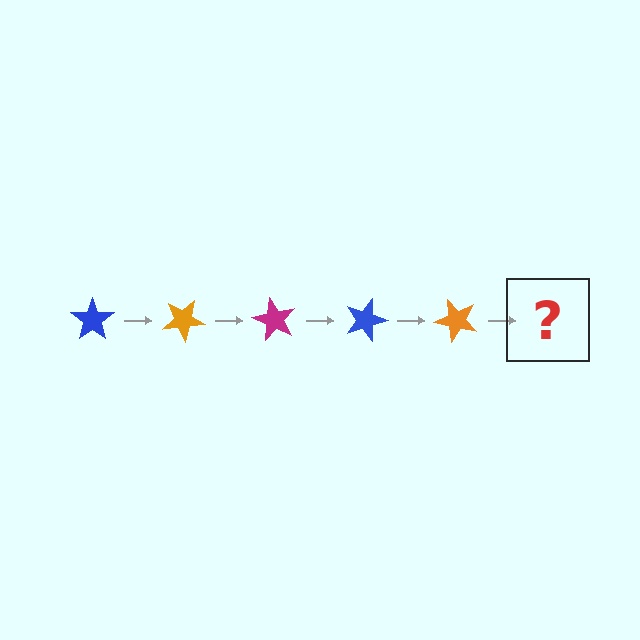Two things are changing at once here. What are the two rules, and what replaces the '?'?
The two rules are that it rotates 30 degrees each step and the color cycles through blue, orange, and magenta. The '?' should be a magenta star, rotated 150 degrees from the start.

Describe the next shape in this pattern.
It should be a magenta star, rotated 150 degrees from the start.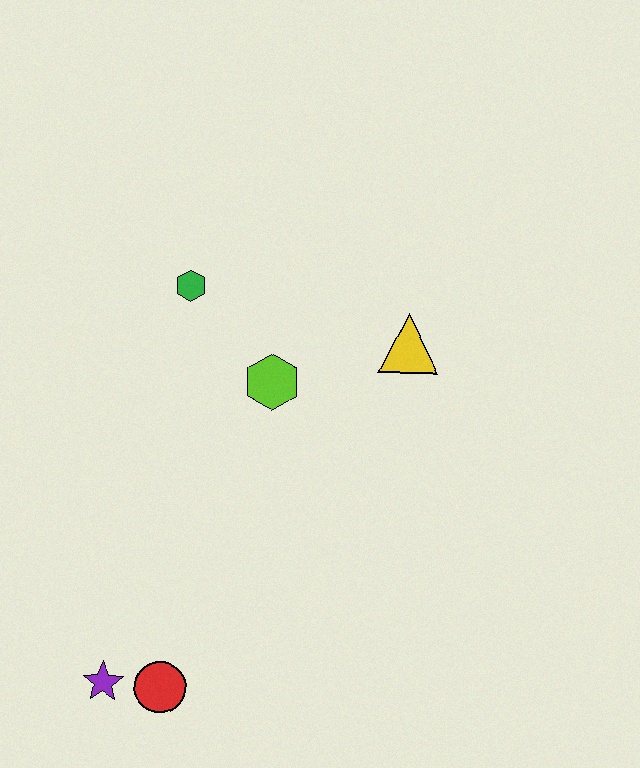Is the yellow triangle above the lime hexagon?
Yes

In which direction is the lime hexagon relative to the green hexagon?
The lime hexagon is below the green hexagon.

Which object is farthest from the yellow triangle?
The purple star is farthest from the yellow triangle.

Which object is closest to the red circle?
The purple star is closest to the red circle.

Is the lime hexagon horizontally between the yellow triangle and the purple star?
Yes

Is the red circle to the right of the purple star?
Yes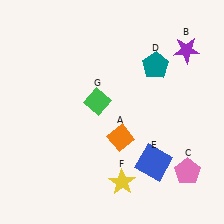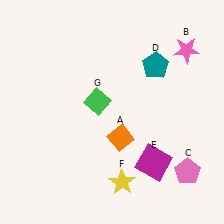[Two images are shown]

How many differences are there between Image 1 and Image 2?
There are 2 differences between the two images.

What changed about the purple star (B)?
In Image 1, B is purple. In Image 2, it changed to pink.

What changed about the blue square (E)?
In Image 1, E is blue. In Image 2, it changed to magenta.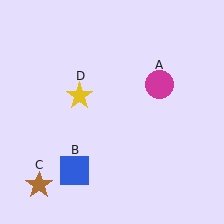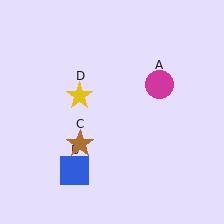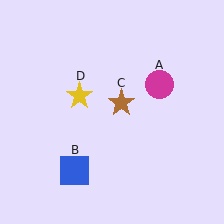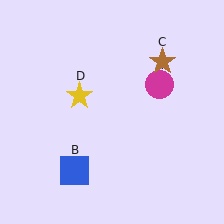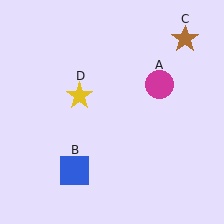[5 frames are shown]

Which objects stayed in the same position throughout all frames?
Magenta circle (object A) and blue square (object B) and yellow star (object D) remained stationary.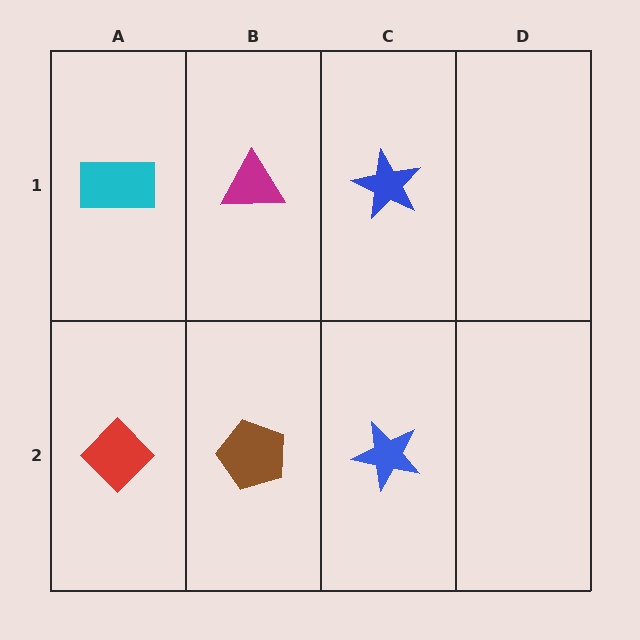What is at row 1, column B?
A magenta triangle.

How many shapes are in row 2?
3 shapes.